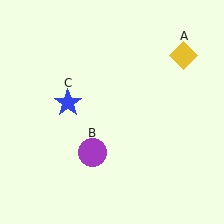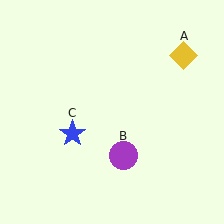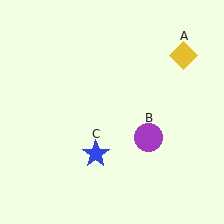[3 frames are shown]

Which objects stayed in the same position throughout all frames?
Yellow diamond (object A) remained stationary.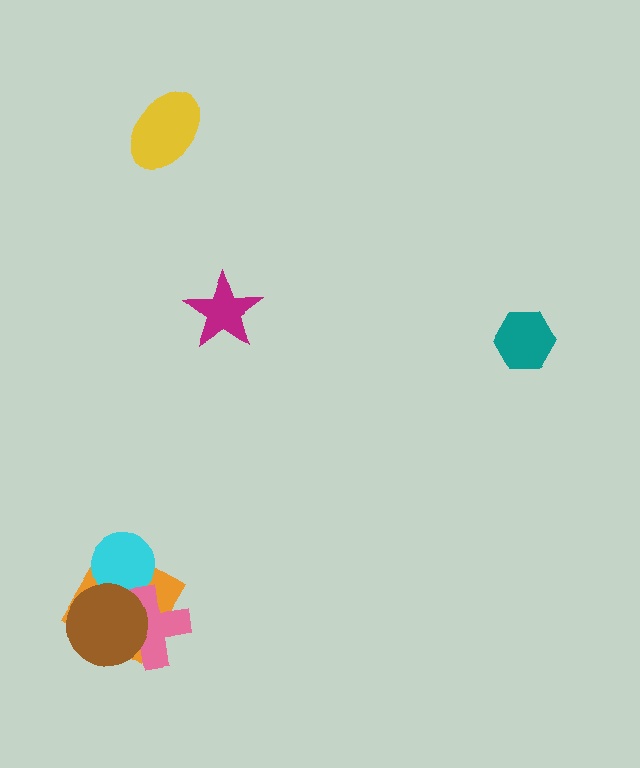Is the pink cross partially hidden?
Yes, it is partially covered by another shape.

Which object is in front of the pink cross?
The brown circle is in front of the pink cross.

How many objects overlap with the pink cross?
2 objects overlap with the pink cross.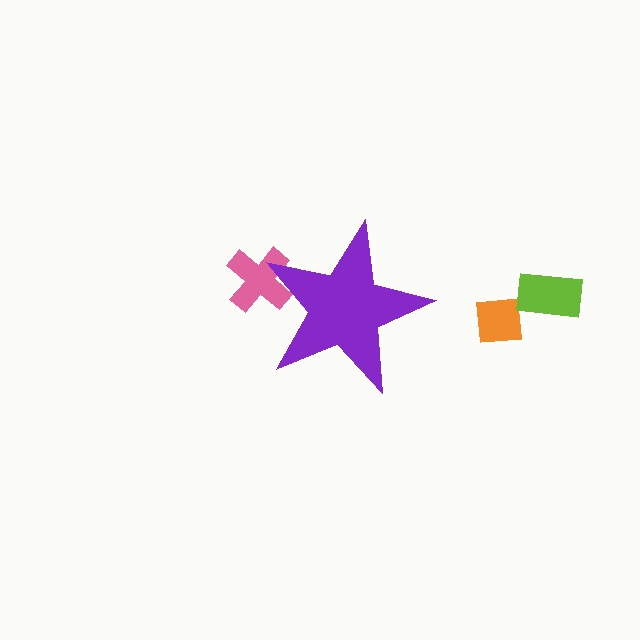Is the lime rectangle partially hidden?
No, the lime rectangle is fully visible.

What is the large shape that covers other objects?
A purple star.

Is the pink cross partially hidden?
Yes, the pink cross is partially hidden behind the purple star.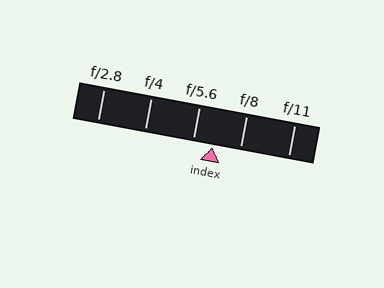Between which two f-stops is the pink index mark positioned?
The index mark is between f/5.6 and f/8.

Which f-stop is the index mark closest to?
The index mark is closest to f/5.6.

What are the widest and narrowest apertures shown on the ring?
The widest aperture shown is f/2.8 and the narrowest is f/11.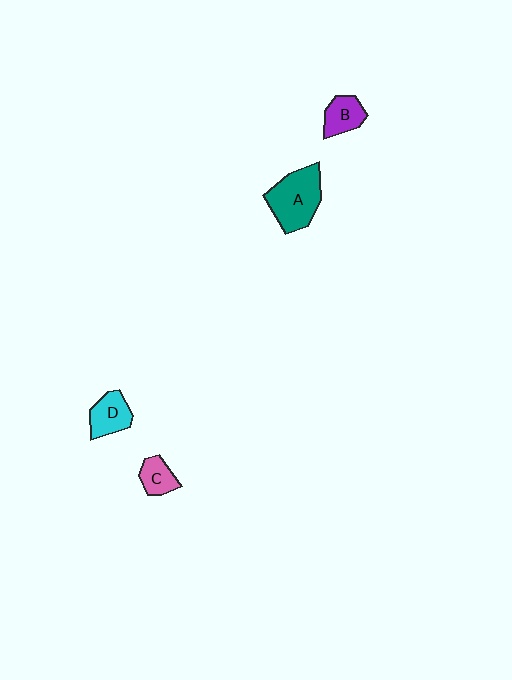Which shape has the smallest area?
Shape C (pink).